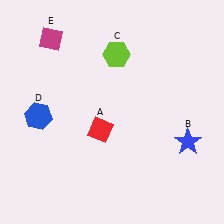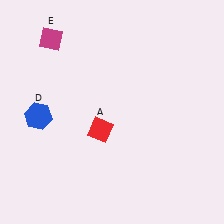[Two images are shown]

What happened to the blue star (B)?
The blue star (B) was removed in Image 2. It was in the bottom-right area of Image 1.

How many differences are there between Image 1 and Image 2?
There are 2 differences between the two images.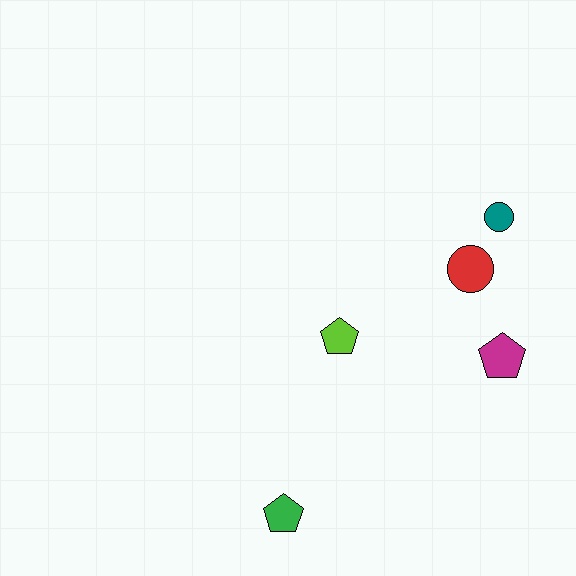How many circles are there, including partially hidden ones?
There are 2 circles.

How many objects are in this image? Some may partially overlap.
There are 5 objects.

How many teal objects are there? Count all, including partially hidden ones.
There is 1 teal object.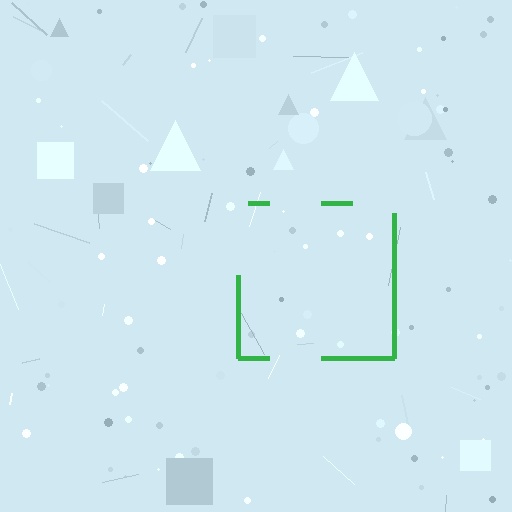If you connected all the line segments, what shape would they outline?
They would outline a square.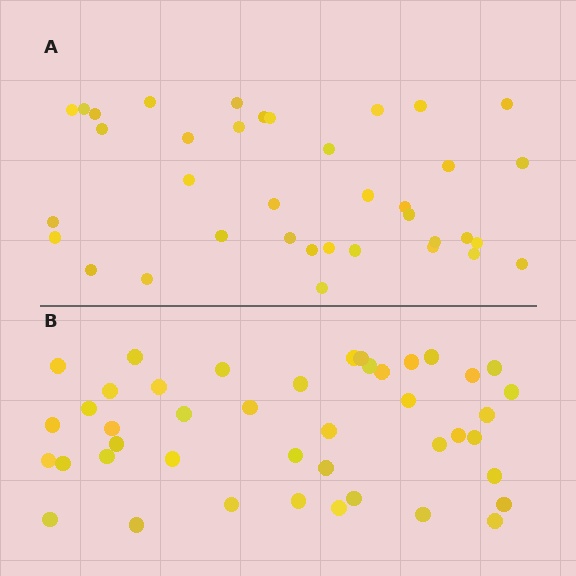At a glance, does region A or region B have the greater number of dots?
Region B (the bottom region) has more dots.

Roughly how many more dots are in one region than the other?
Region B has about 6 more dots than region A.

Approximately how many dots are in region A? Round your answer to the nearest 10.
About 40 dots. (The exact count is 37, which rounds to 40.)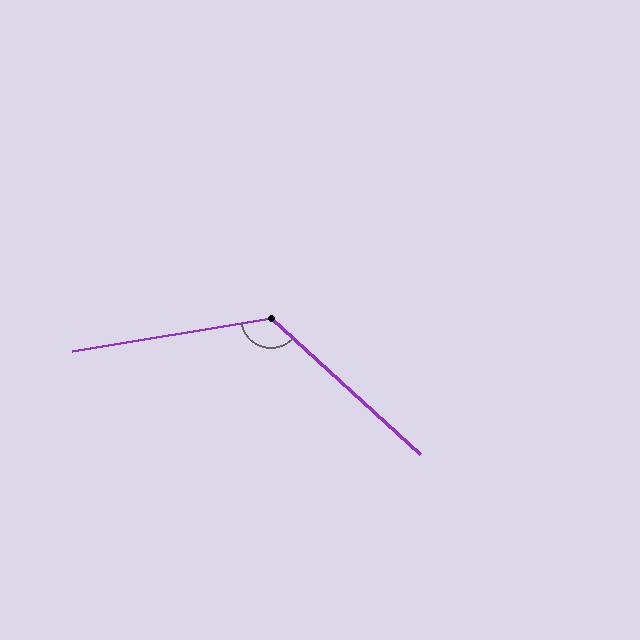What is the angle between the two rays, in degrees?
Approximately 128 degrees.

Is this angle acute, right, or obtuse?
It is obtuse.